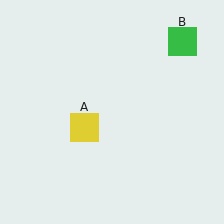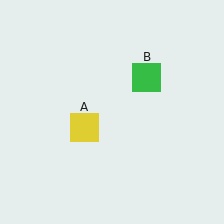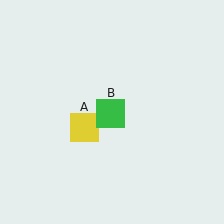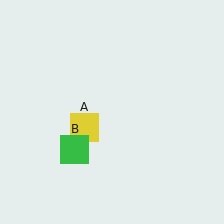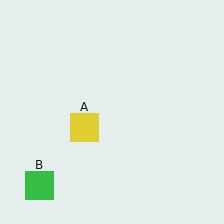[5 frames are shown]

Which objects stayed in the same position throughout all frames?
Yellow square (object A) remained stationary.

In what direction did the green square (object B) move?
The green square (object B) moved down and to the left.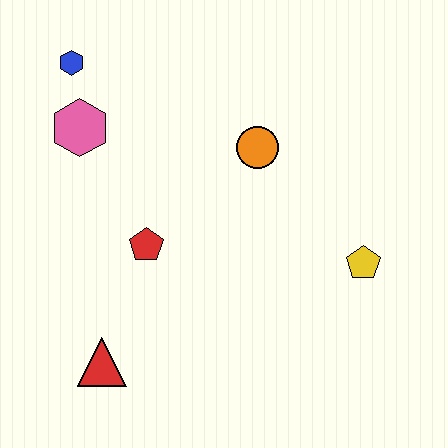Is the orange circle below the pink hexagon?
Yes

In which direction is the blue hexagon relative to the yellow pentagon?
The blue hexagon is to the left of the yellow pentagon.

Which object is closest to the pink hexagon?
The blue hexagon is closest to the pink hexagon.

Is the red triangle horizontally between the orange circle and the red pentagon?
No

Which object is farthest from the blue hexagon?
The yellow pentagon is farthest from the blue hexagon.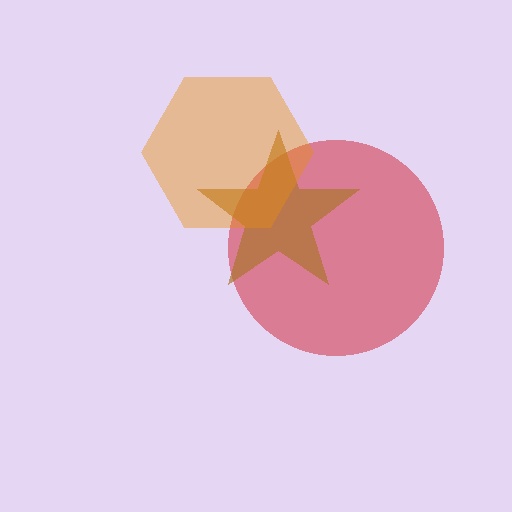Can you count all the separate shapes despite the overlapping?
Yes, there are 3 separate shapes.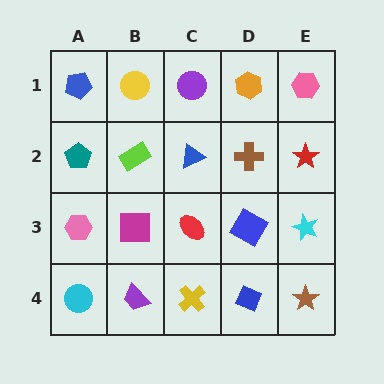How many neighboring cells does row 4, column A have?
2.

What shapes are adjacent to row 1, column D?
A brown cross (row 2, column D), a purple circle (row 1, column C), a pink hexagon (row 1, column E).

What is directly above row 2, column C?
A purple circle.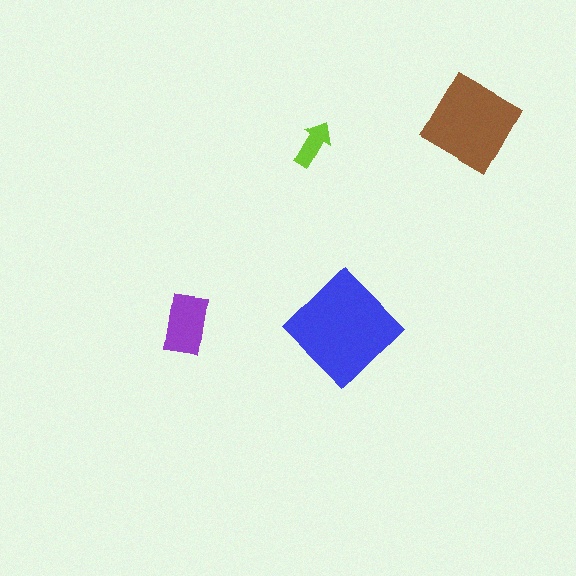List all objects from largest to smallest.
The blue diamond, the brown diamond, the purple rectangle, the lime arrow.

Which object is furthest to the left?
The purple rectangle is leftmost.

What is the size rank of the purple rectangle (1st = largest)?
3rd.